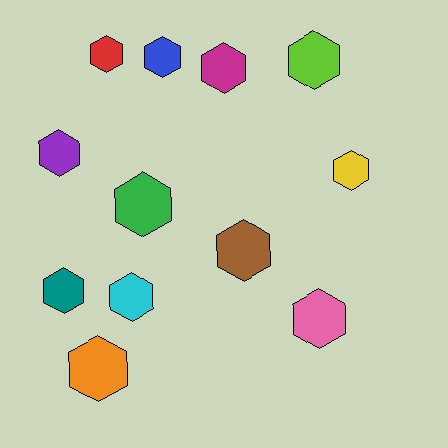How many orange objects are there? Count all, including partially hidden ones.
There is 1 orange object.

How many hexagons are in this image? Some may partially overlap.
There are 12 hexagons.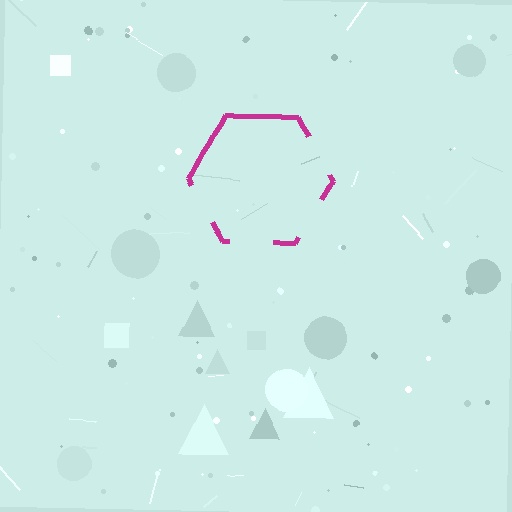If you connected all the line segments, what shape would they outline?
They would outline a hexagon.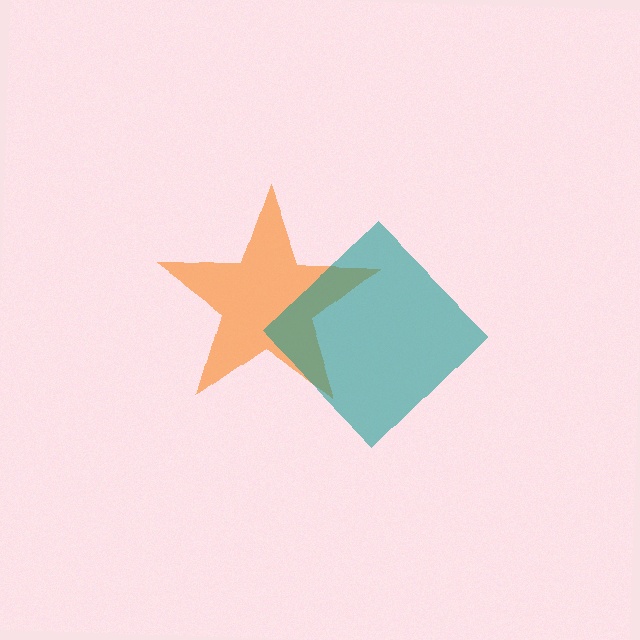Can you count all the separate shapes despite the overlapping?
Yes, there are 2 separate shapes.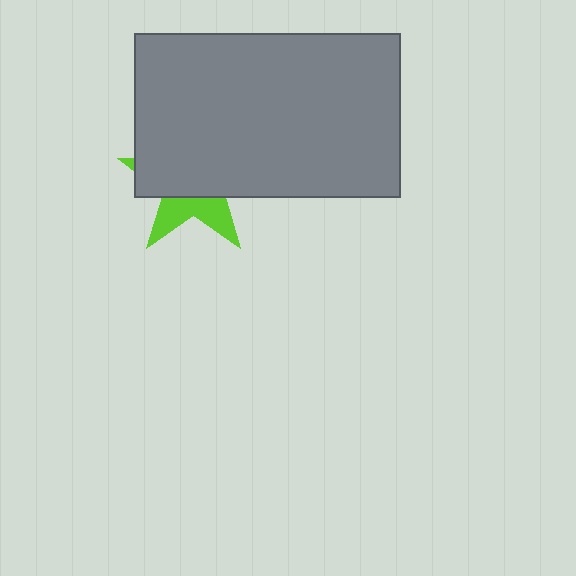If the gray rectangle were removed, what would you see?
You would see the complete lime star.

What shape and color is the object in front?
The object in front is a gray rectangle.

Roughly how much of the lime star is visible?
A small part of it is visible (roughly 34%).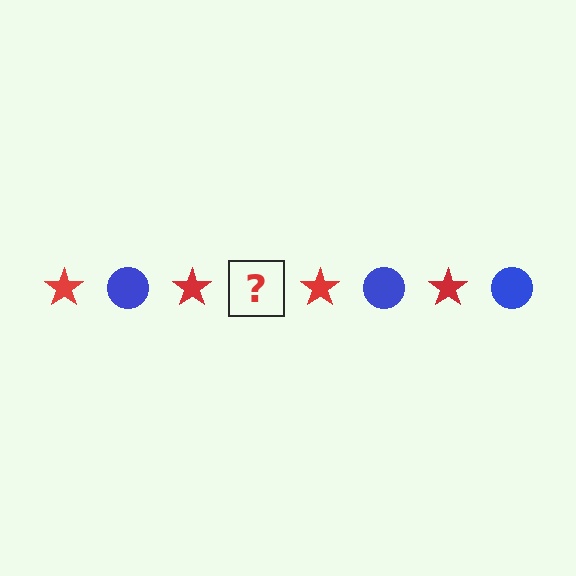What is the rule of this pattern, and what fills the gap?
The rule is that the pattern alternates between red star and blue circle. The gap should be filled with a blue circle.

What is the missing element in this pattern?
The missing element is a blue circle.